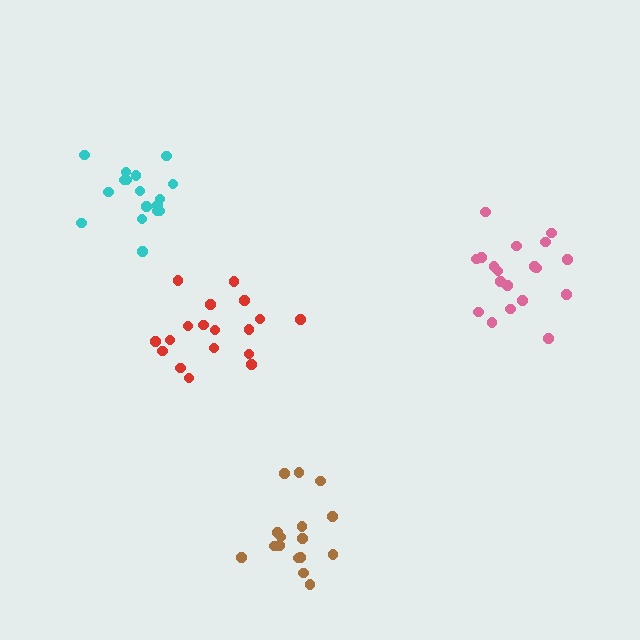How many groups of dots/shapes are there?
There are 4 groups.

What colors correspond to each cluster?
The clusters are colored: cyan, pink, red, brown.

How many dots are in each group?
Group 1: 17 dots, Group 2: 19 dots, Group 3: 18 dots, Group 4: 16 dots (70 total).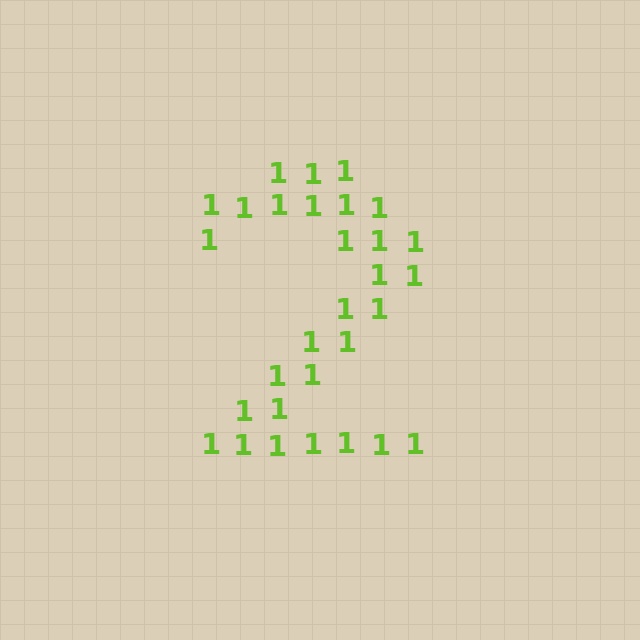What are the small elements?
The small elements are digit 1's.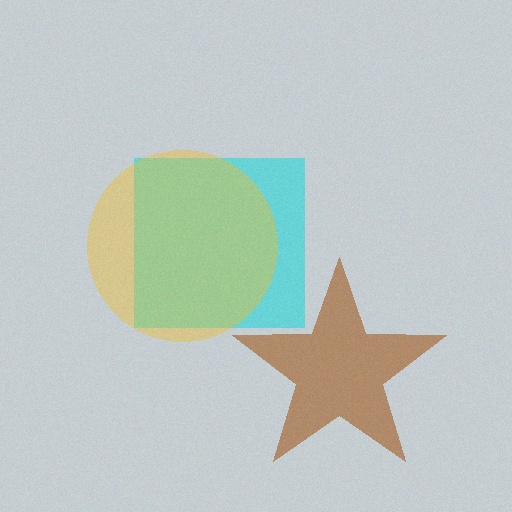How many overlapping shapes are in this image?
There are 3 overlapping shapes in the image.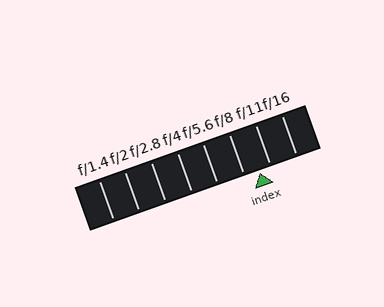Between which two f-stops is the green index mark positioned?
The index mark is between f/8 and f/11.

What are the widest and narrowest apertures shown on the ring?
The widest aperture shown is f/1.4 and the narrowest is f/16.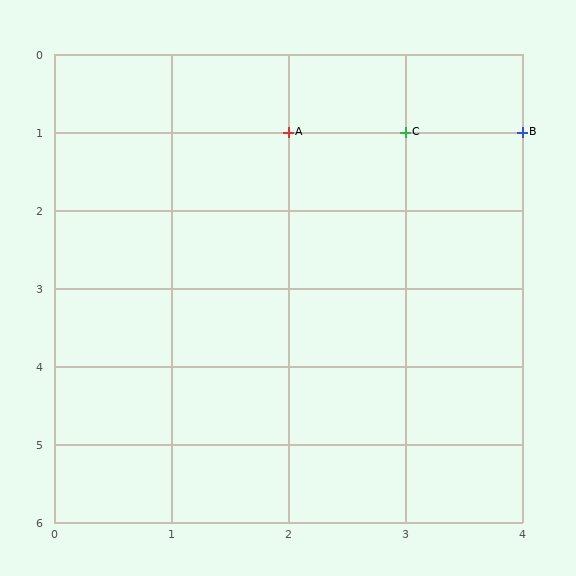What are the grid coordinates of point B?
Point B is at grid coordinates (4, 1).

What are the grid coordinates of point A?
Point A is at grid coordinates (2, 1).